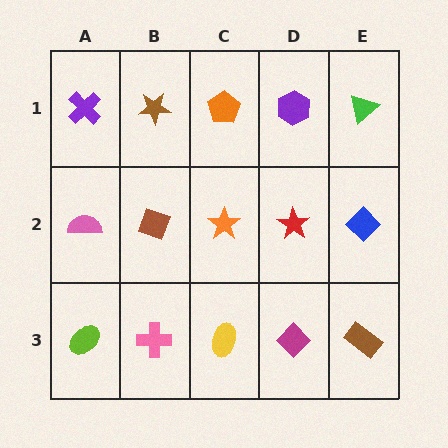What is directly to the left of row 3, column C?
A pink cross.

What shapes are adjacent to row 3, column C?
An orange star (row 2, column C), a pink cross (row 3, column B), a magenta diamond (row 3, column D).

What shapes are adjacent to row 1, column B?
A brown diamond (row 2, column B), a purple cross (row 1, column A), an orange pentagon (row 1, column C).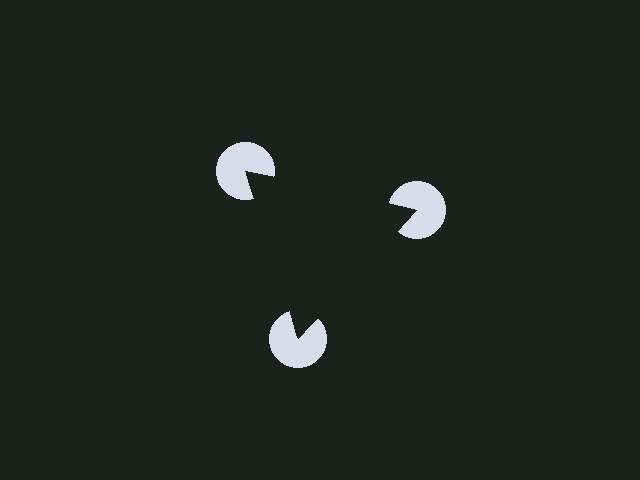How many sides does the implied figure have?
3 sides.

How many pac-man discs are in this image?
There are 3 — one at each vertex of the illusory triangle.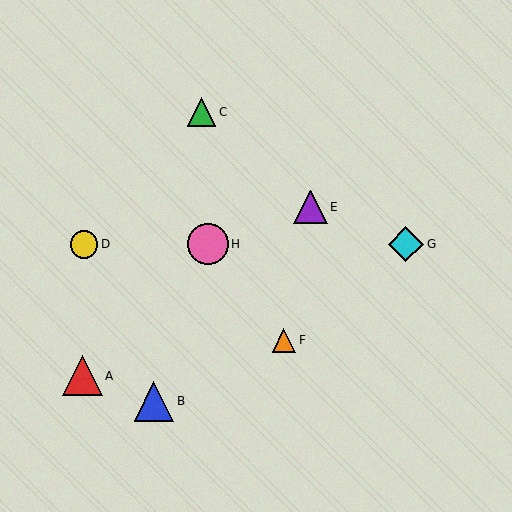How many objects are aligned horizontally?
3 objects (D, G, H) are aligned horizontally.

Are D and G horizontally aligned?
Yes, both are at y≈244.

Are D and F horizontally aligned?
No, D is at y≈244 and F is at y≈340.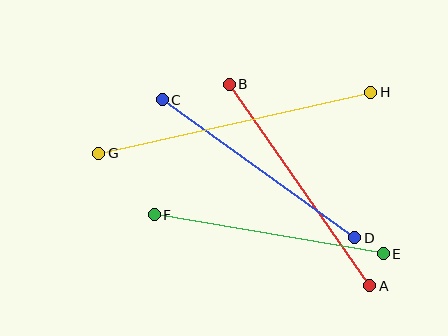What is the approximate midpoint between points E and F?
The midpoint is at approximately (269, 234) pixels.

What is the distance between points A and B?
The distance is approximately 246 pixels.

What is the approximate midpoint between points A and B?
The midpoint is at approximately (299, 185) pixels.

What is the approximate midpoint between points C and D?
The midpoint is at approximately (259, 169) pixels.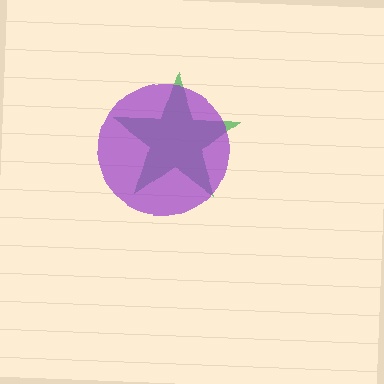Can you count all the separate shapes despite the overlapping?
Yes, there are 2 separate shapes.